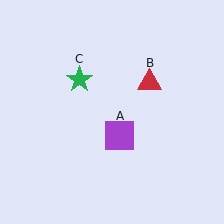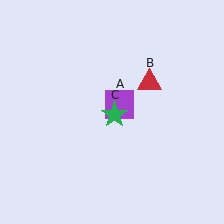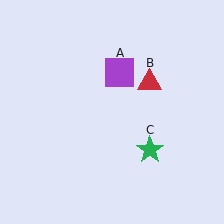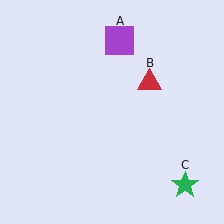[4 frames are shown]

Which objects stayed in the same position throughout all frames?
Red triangle (object B) remained stationary.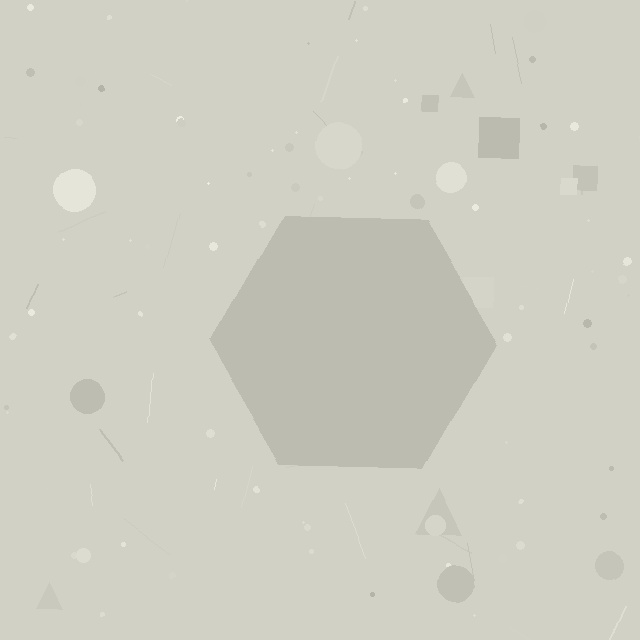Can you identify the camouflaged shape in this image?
The camouflaged shape is a hexagon.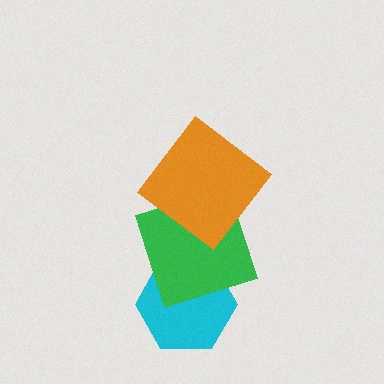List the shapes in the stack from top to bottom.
From top to bottom: the orange diamond, the green square, the cyan hexagon.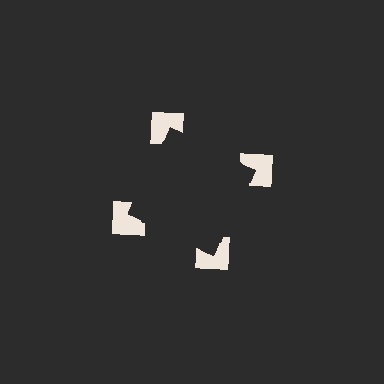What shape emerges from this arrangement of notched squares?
An illusory square — its edges are inferred from the aligned wedge cuts in the notched squares, not physically drawn.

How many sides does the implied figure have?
4 sides.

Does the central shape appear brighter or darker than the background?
It typically appears slightly darker than the background, even though no actual brightness change is drawn.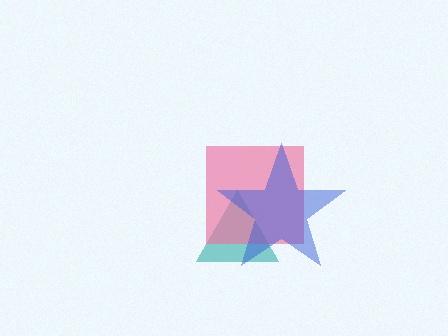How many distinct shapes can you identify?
There are 3 distinct shapes: a teal triangle, a pink square, a blue star.